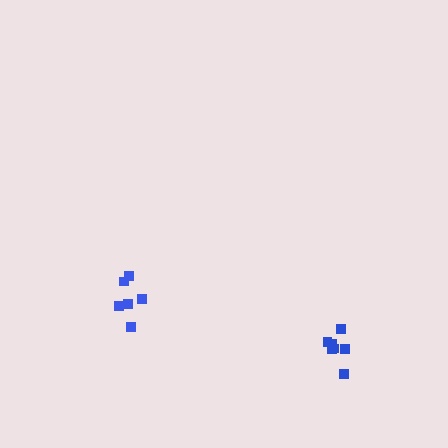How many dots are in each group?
Group 1: 7 dots, Group 2: 6 dots (13 total).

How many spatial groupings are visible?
There are 2 spatial groupings.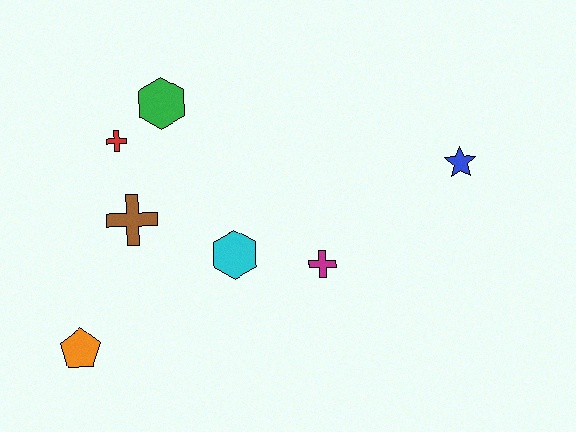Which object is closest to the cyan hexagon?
The magenta cross is closest to the cyan hexagon.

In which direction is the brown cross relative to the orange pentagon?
The brown cross is above the orange pentagon.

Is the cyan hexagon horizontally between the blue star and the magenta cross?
No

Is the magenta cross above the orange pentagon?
Yes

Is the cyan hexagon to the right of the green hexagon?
Yes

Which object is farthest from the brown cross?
The blue star is farthest from the brown cross.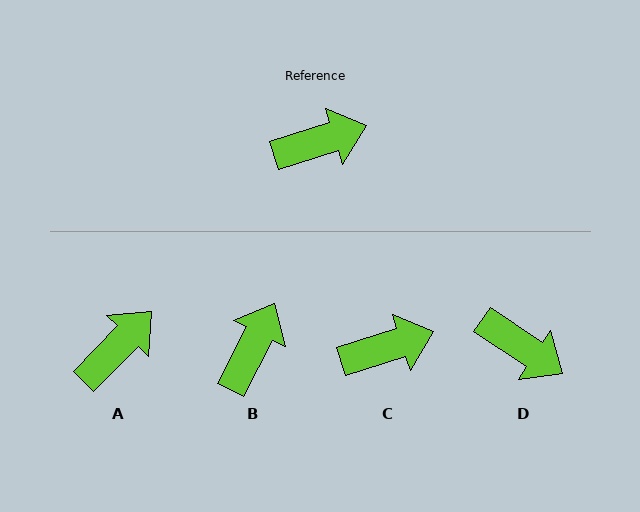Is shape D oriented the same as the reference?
No, it is off by about 52 degrees.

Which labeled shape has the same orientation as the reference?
C.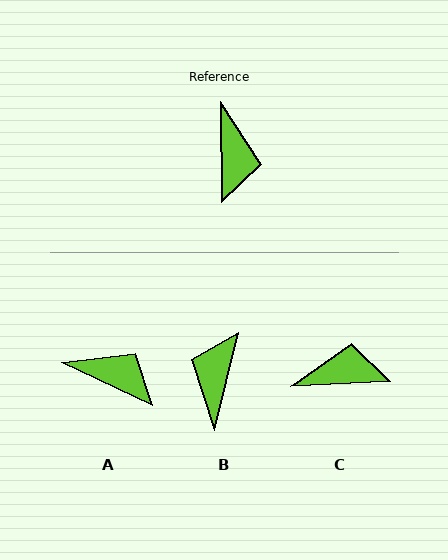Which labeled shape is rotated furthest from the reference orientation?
B, about 166 degrees away.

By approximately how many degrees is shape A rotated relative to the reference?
Approximately 64 degrees counter-clockwise.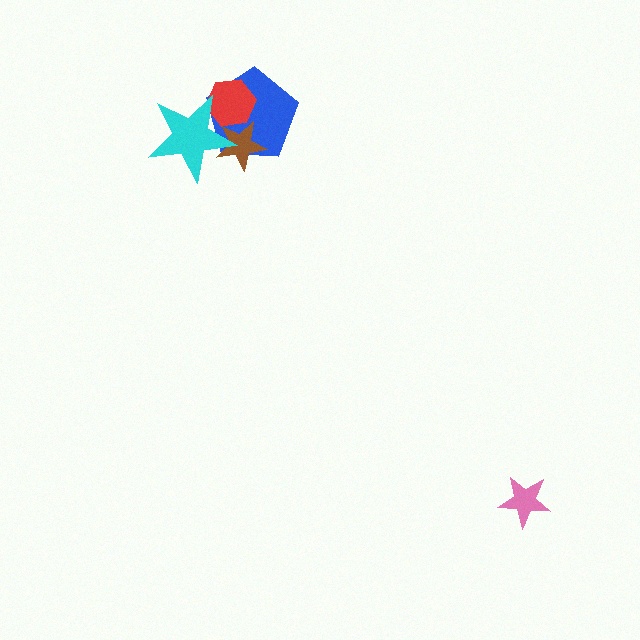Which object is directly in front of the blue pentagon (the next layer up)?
The red hexagon is directly in front of the blue pentagon.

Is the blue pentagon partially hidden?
Yes, it is partially covered by another shape.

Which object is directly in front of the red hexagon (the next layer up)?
The brown star is directly in front of the red hexagon.